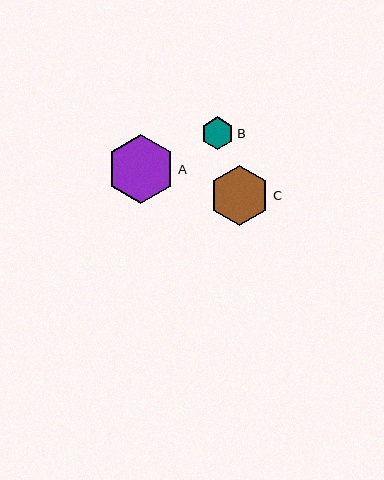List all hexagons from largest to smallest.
From largest to smallest: A, C, B.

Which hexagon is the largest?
Hexagon A is the largest with a size of approximately 68 pixels.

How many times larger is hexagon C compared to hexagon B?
Hexagon C is approximately 1.8 times the size of hexagon B.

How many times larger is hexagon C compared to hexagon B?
Hexagon C is approximately 1.8 times the size of hexagon B.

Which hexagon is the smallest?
Hexagon B is the smallest with a size of approximately 33 pixels.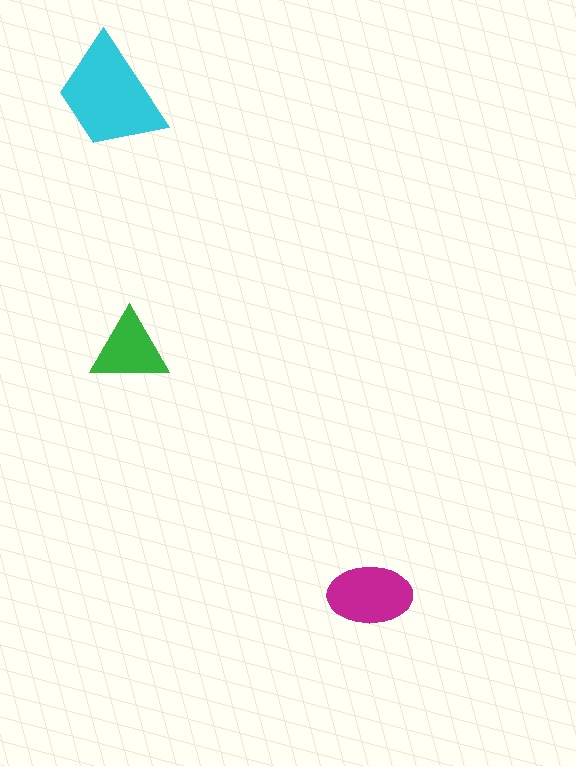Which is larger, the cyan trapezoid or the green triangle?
The cyan trapezoid.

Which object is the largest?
The cyan trapezoid.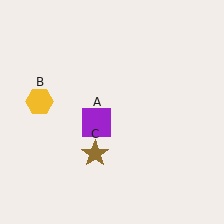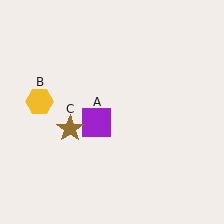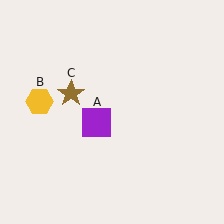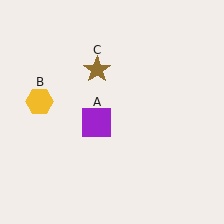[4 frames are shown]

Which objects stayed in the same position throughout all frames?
Purple square (object A) and yellow hexagon (object B) remained stationary.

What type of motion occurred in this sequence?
The brown star (object C) rotated clockwise around the center of the scene.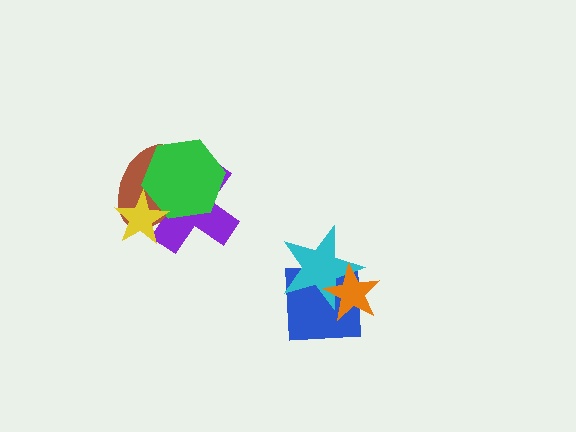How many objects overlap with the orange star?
2 objects overlap with the orange star.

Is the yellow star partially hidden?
No, no other shape covers it.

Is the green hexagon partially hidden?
Yes, it is partially covered by another shape.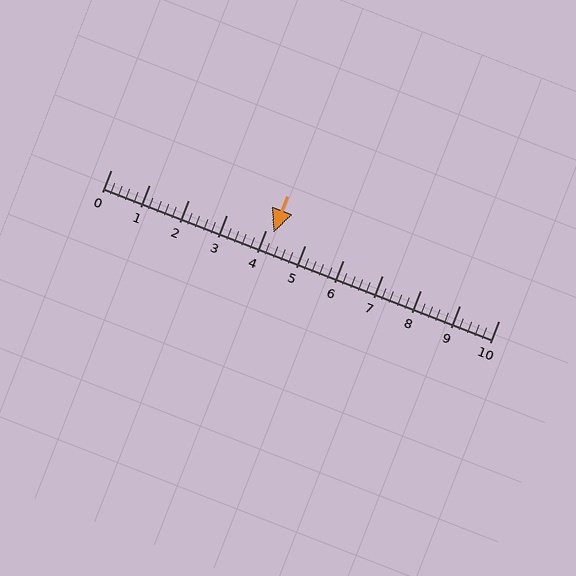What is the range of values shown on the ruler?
The ruler shows values from 0 to 10.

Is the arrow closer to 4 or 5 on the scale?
The arrow is closer to 4.